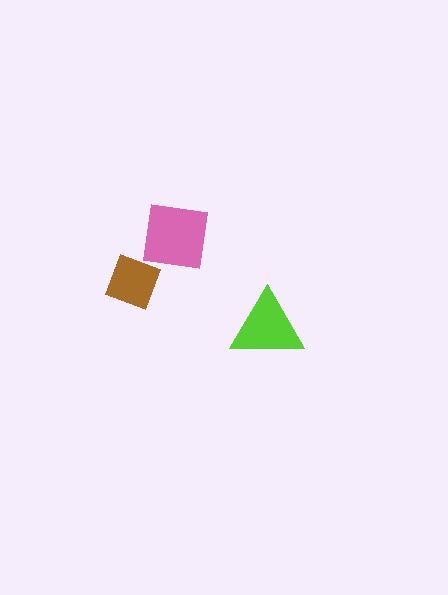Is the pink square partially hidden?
Yes, it is partially covered by another shape.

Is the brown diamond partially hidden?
No, no other shape covers it.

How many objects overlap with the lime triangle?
0 objects overlap with the lime triangle.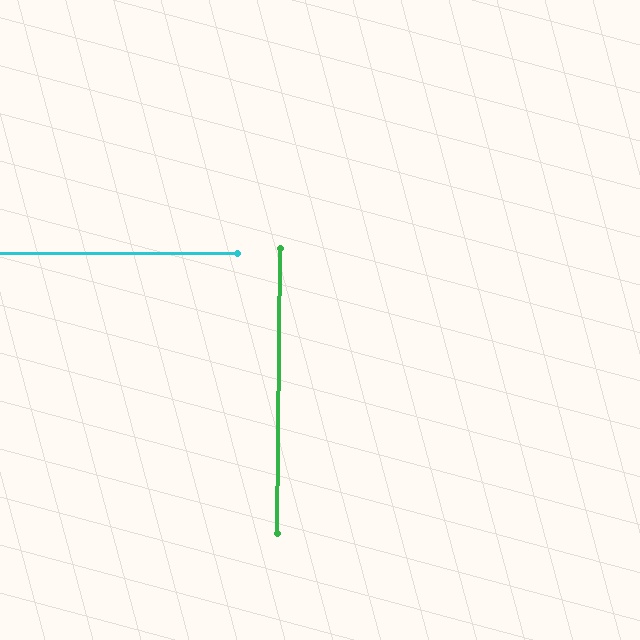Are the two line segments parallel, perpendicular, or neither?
Perpendicular — they meet at approximately 89°.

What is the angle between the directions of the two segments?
Approximately 89 degrees.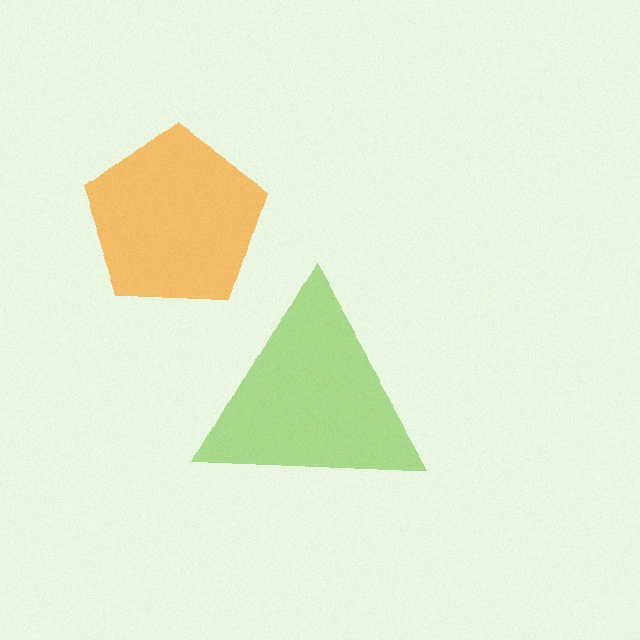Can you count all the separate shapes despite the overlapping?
Yes, there are 2 separate shapes.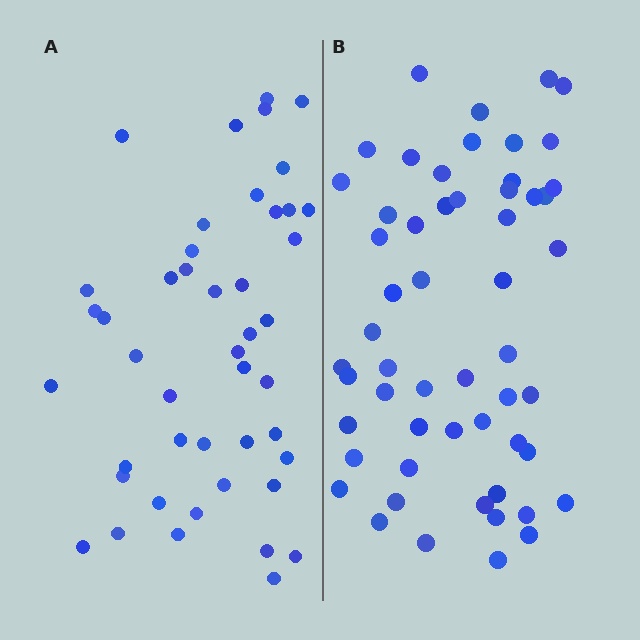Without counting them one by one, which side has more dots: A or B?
Region B (the right region) has more dots.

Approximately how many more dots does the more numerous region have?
Region B has roughly 10 or so more dots than region A.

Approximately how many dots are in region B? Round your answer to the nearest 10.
About 60 dots. (The exact count is 55, which rounds to 60.)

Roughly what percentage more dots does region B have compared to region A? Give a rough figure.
About 20% more.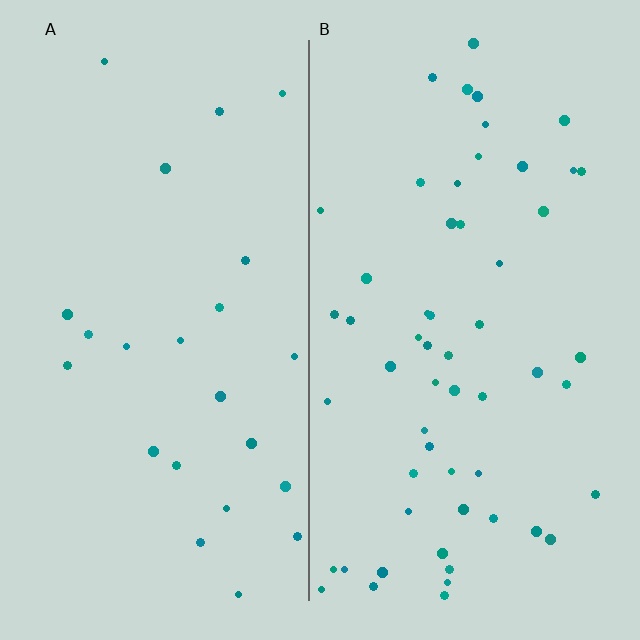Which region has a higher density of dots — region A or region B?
B (the right).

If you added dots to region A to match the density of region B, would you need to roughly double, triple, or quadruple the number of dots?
Approximately double.